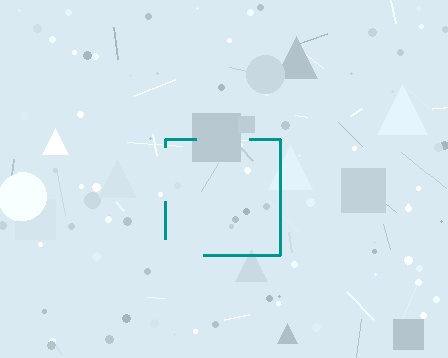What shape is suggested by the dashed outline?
The dashed outline suggests a square.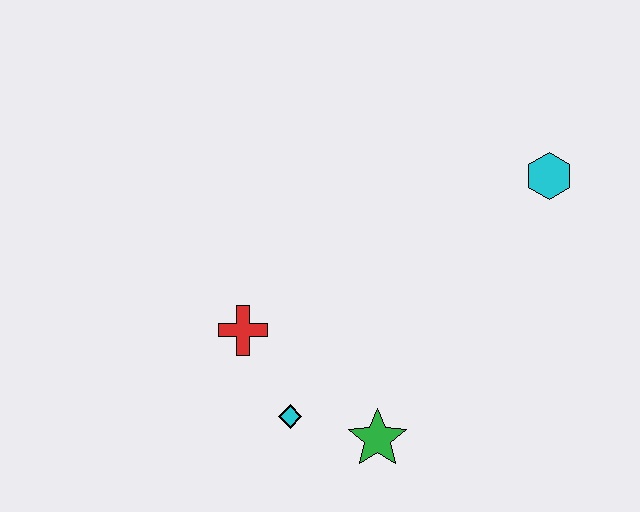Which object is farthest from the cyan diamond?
The cyan hexagon is farthest from the cyan diamond.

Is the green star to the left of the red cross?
No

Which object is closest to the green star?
The cyan diamond is closest to the green star.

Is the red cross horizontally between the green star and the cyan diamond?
No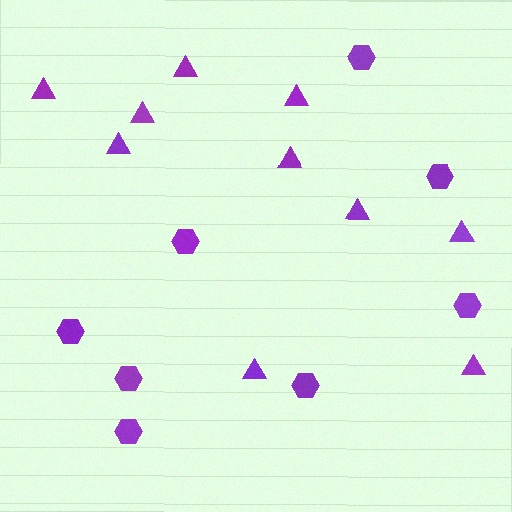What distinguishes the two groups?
There are 2 groups: one group of hexagons (8) and one group of triangles (10).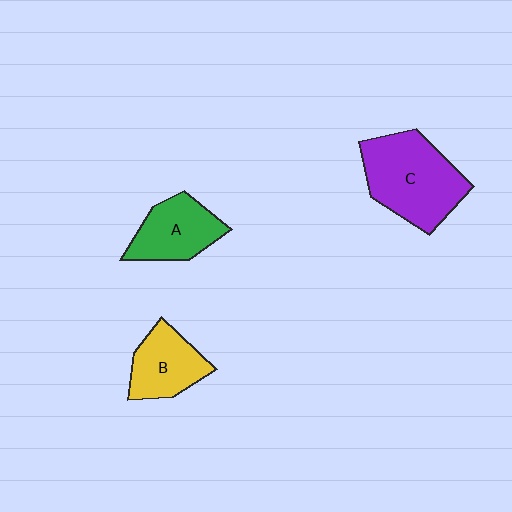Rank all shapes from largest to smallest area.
From largest to smallest: C (purple), A (green), B (yellow).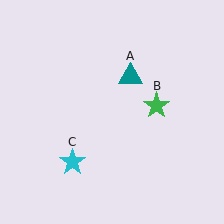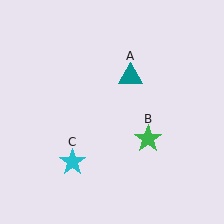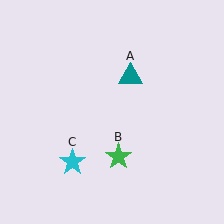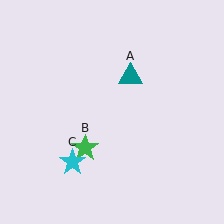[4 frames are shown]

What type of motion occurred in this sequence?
The green star (object B) rotated clockwise around the center of the scene.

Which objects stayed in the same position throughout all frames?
Teal triangle (object A) and cyan star (object C) remained stationary.